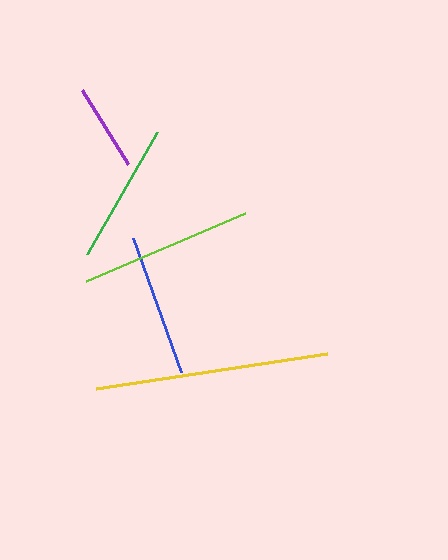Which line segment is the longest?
The yellow line is the longest at approximately 235 pixels.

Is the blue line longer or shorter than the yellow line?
The yellow line is longer than the blue line.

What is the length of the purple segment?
The purple segment is approximately 87 pixels long.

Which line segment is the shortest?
The purple line is the shortest at approximately 87 pixels.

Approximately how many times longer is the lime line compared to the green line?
The lime line is approximately 1.2 times the length of the green line.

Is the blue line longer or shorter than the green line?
The blue line is longer than the green line.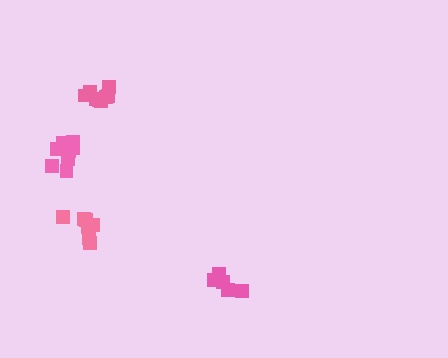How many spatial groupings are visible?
There are 4 spatial groupings.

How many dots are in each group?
Group 1: 9 dots, Group 2: 5 dots, Group 3: 8 dots, Group 4: 8 dots (30 total).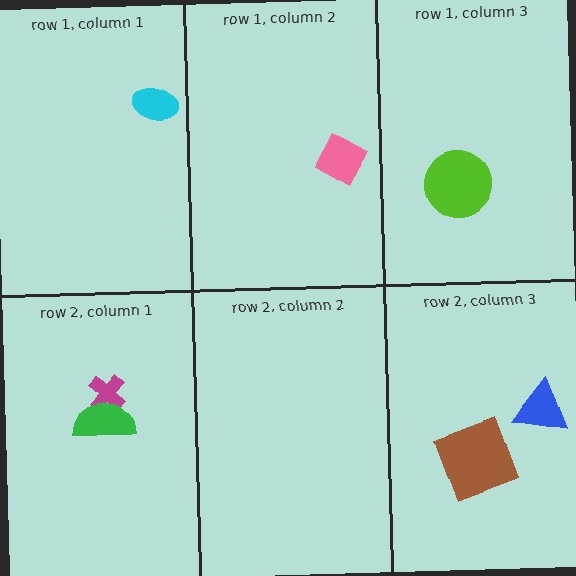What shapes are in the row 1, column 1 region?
The cyan ellipse.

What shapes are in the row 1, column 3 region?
The lime circle.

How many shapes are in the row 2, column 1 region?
2.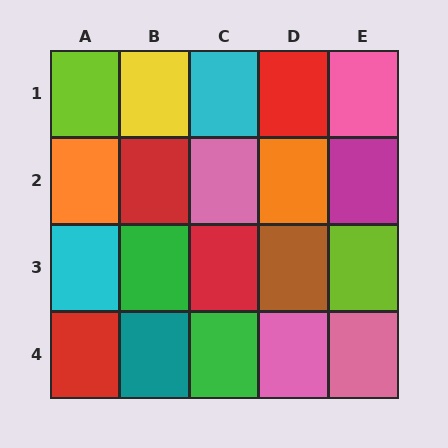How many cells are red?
4 cells are red.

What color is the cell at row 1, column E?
Pink.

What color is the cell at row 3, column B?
Green.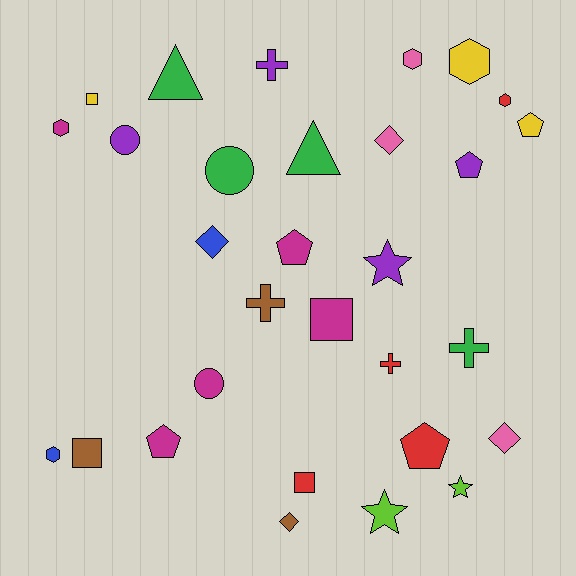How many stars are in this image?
There are 3 stars.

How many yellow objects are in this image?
There are 3 yellow objects.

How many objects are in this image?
There are 30 objects.